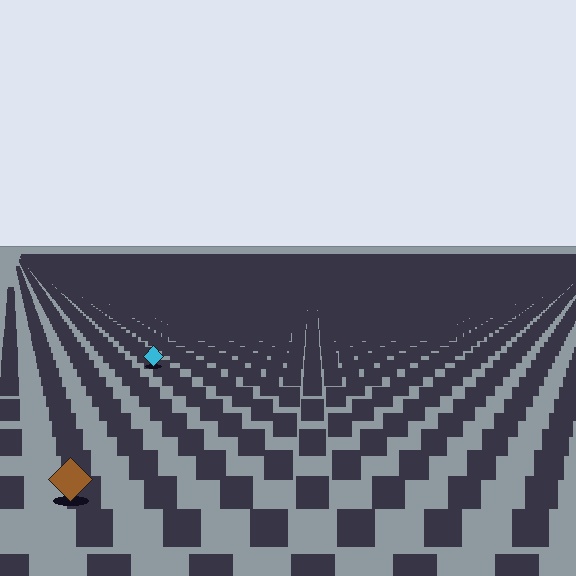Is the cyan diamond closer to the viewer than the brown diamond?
No. The brown diamond is closer — you can tell from the texture gradient: the ground texture is coarser near it.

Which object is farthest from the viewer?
The cyan diamond is farthest from the viewer. It appears smaller and the ground texture around it is denser.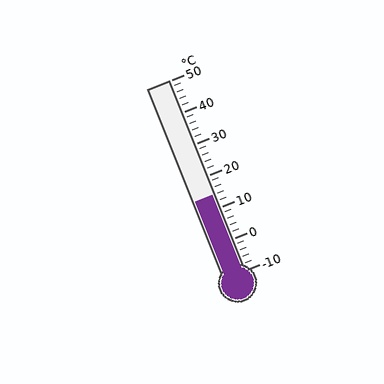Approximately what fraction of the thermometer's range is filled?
The thermometer is filled to approximately 40% of its range.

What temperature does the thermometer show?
The thermometer shows approximately 14°C.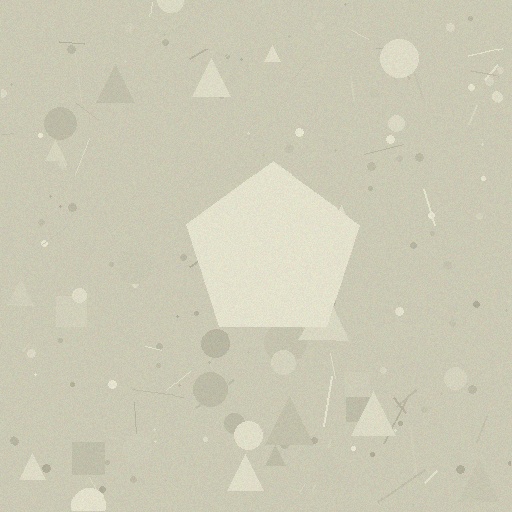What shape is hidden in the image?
A pentagon is hidden in the image.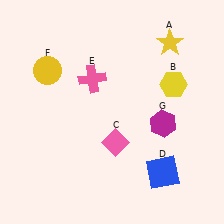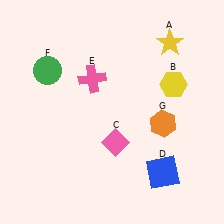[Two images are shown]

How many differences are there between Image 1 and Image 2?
There are 2 differences between the two images.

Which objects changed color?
F changed from yellow to green. G changed from magenta to orange.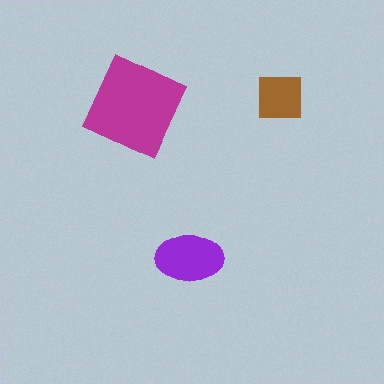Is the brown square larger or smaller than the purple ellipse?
Smaller.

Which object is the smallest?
The brown square.